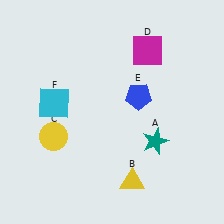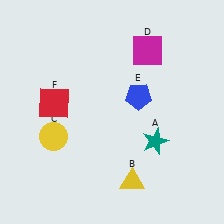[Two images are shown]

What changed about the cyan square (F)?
In Image 1, F is cyan. In Image 2, it changed to red.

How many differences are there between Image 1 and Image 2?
There is 1 difference between the two images.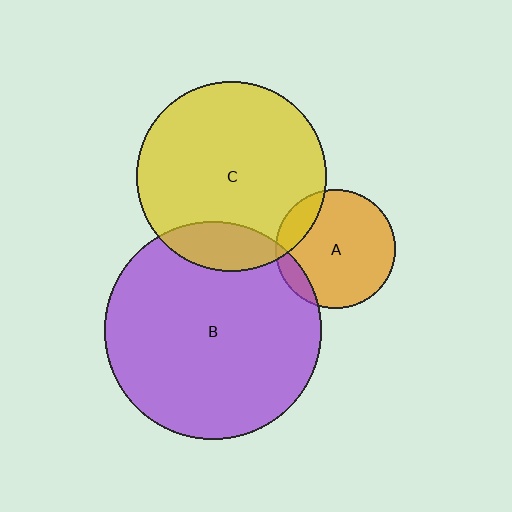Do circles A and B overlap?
Yes.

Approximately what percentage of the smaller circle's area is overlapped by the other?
Approximately 10%.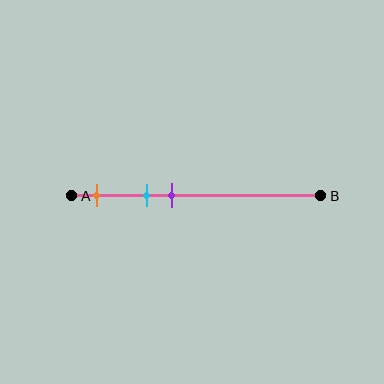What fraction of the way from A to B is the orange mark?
The orange mark is approximately 10% (0.1) of the way from A to B.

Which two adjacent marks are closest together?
The cyan and purple marks are the closest adjacent pair.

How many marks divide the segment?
There are 3 marks dividing the segment.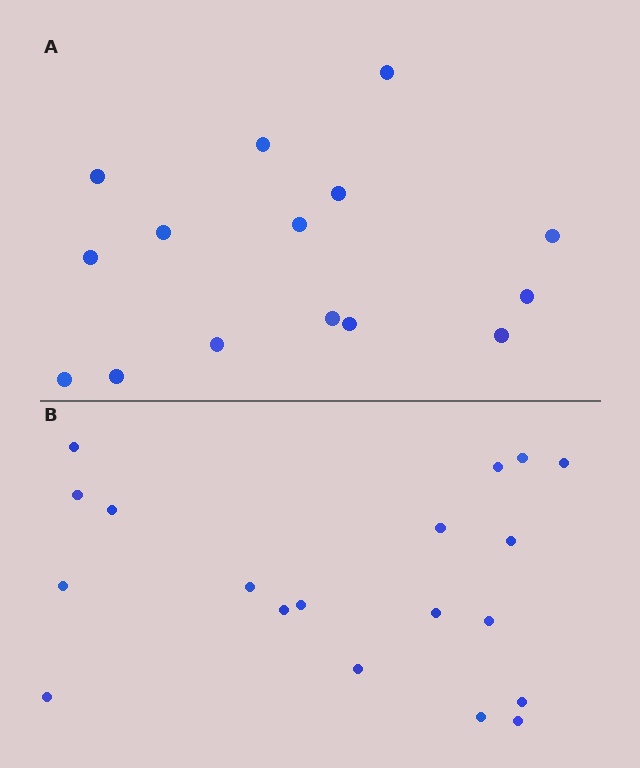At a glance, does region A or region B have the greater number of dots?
Region B (the bottom region) has more dots.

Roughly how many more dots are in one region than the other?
Region B has about 4 more dots than region A.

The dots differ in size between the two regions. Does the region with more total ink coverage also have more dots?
No. Region A has more total ink coverage because its dots are larger, but region B actually contains more individual dots. Total area can be misleading — the number of items is what matters here.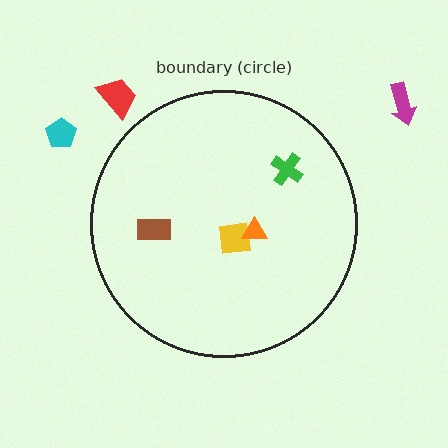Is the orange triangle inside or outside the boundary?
Inside.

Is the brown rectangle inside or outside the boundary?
Inside.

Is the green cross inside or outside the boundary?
Inside.